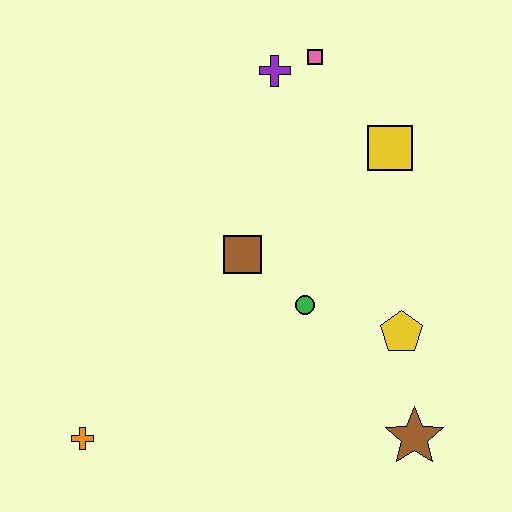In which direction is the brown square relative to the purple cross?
The brown square is below the purple cross.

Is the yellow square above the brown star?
Yes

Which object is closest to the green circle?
The brown square is closest to the green circle.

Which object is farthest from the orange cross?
The pink square is farthest from the orange cross.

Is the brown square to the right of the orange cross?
Yes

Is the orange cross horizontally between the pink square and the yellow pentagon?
No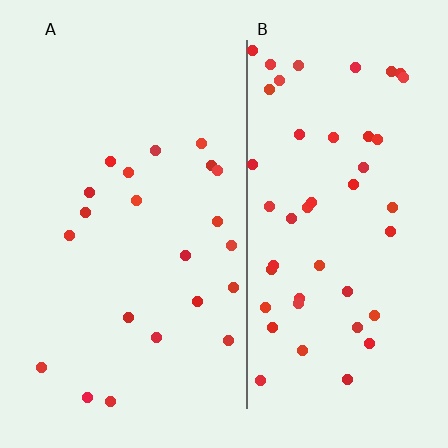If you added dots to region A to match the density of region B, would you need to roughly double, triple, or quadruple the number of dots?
Approximately double.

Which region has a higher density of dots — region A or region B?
B (the right).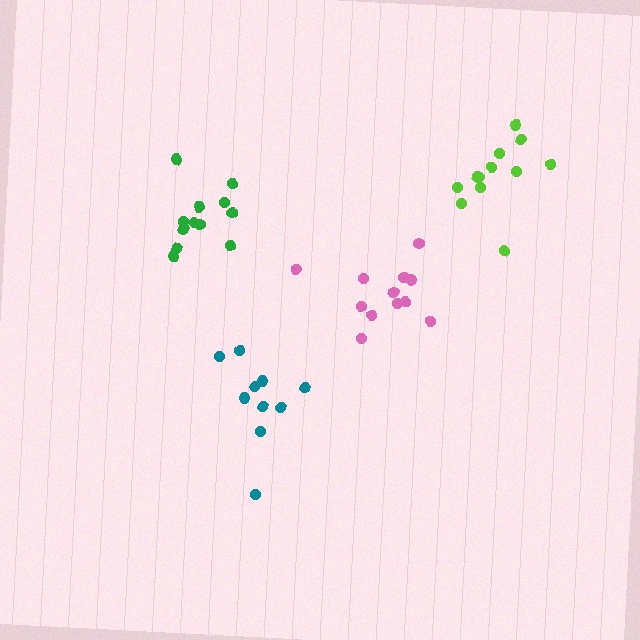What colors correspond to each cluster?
The clusters are colored: teal, pink, green, lime.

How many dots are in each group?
Group 1: 10 dots, Group 2: 12 dots, Group 3: 12 dots, Group 4: 12 dots (46 total).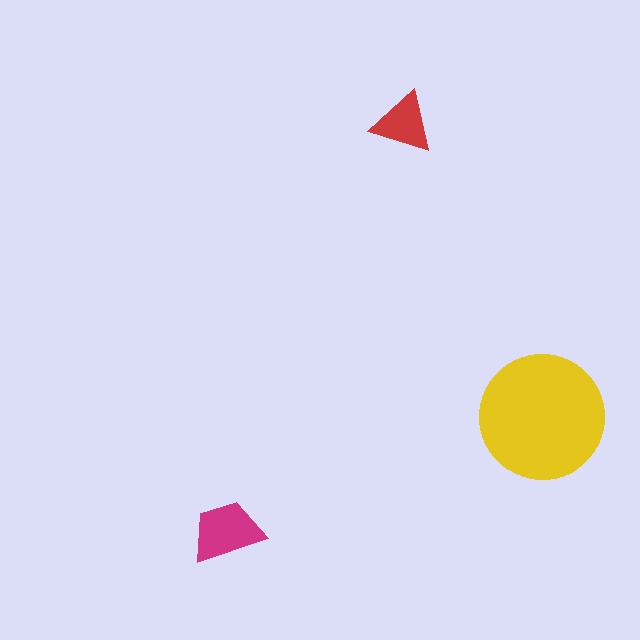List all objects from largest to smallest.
The yellow circle, the magenta trapezoid, the red triangle.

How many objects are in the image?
There are 3 objects in the image.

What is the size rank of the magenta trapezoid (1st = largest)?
2nd.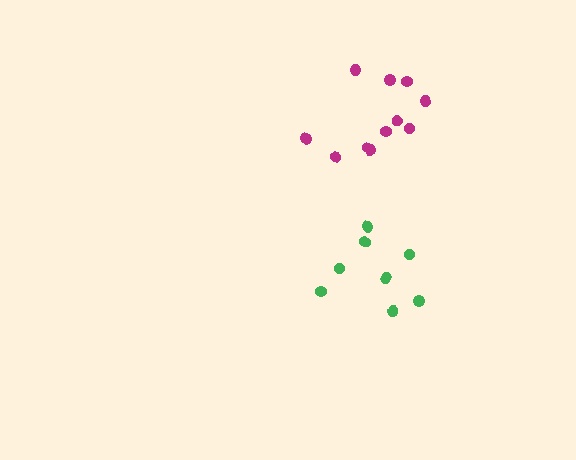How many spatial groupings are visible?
There are 2 spatial groupings.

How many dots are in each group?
Group 1: 11 dots, Group 2: 8 dots (19 total).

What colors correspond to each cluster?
The clusters are colored: magenta, green.